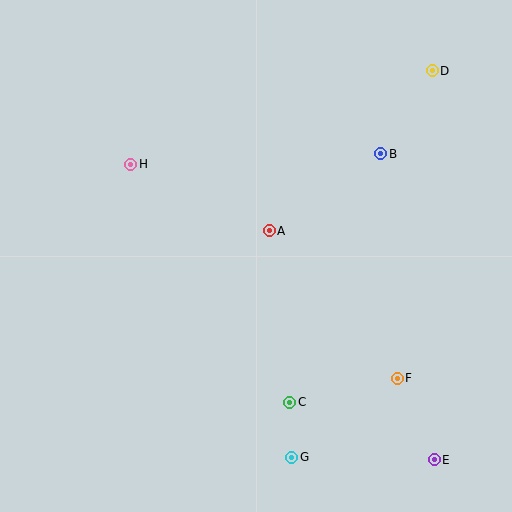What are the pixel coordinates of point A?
Point A is at (269, 231).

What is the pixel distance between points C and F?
The distance between C and F is 110 pixels.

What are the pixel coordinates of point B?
Point B is at (381, 154).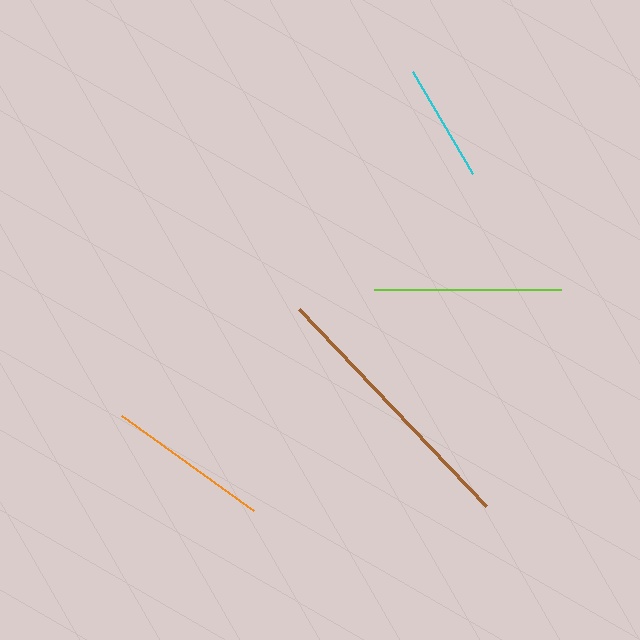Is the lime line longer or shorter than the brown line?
The brown line is longer than the lime line.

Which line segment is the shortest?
The cyan line is the shortest at approximately 118 pixels.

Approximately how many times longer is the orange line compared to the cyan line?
The orange line is approximately 1.4 times the length of the cyan line.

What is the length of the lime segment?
The lime segment is approximately 186 pixels long.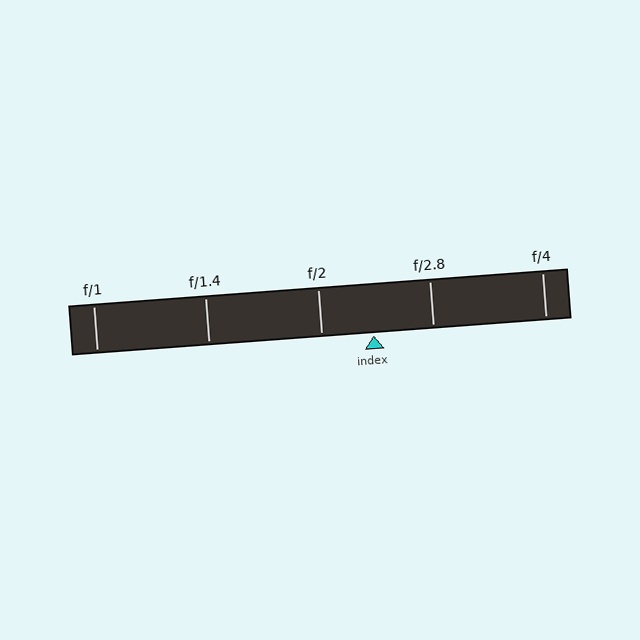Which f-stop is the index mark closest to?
The index mark is closest to f/2.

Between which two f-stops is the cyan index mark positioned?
The index mark is between f/2 and f/2.8.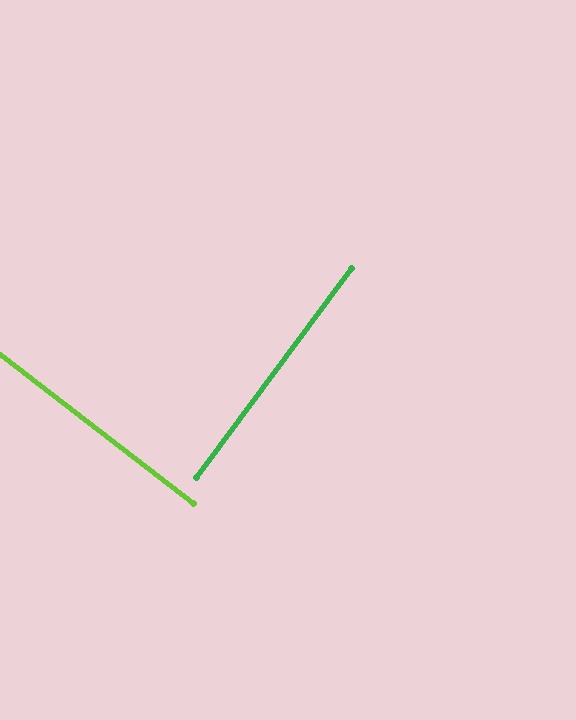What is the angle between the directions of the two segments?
Approximately 89 degrees.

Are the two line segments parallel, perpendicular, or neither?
Perpendicular — they meet at approximately 89°.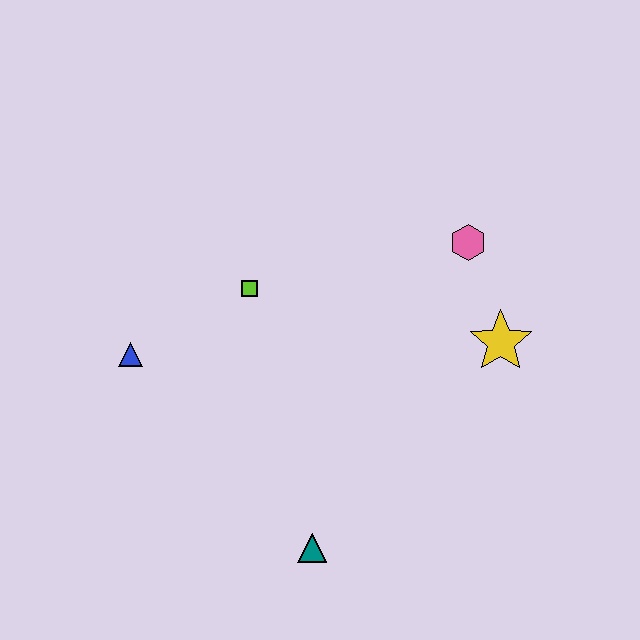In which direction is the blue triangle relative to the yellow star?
The blue triangle is to the left of the yellow star.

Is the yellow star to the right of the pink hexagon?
Yes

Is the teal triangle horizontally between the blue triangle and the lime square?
No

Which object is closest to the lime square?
The blue triangle is closest to the lime square.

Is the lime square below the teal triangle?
No